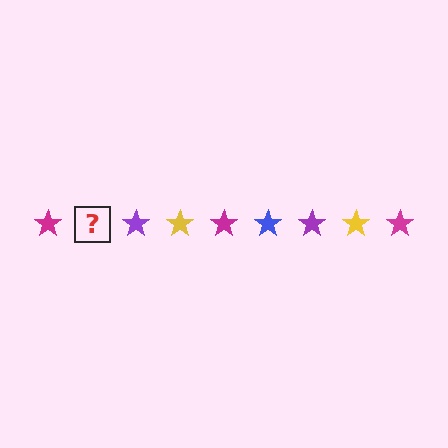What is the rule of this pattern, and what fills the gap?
The rule is that the pattern cycles through magenta, blue, purple, yellow stars. The gap should be filled with a blue star.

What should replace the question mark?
The question mark should be replaced with a blue star.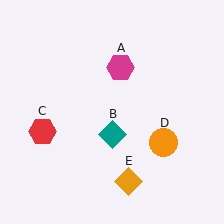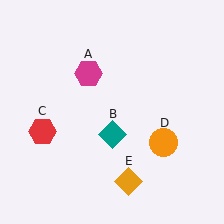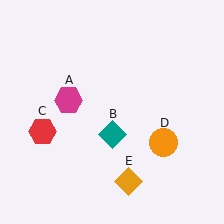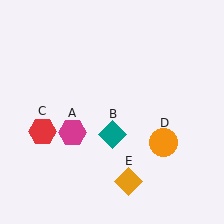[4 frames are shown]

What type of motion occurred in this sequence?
The magenta hexagon (object A) rotated counterclockwise around the center of the scene.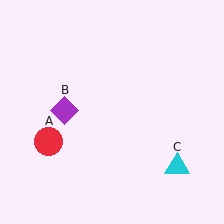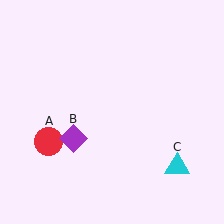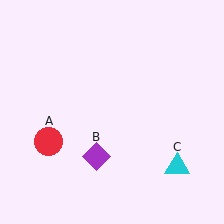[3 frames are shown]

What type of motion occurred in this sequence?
The purple diamond (object B) rotated counterclockwise around the center of the scene.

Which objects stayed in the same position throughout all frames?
Red circle (object A) and cyan triangle (object C) remained stationary.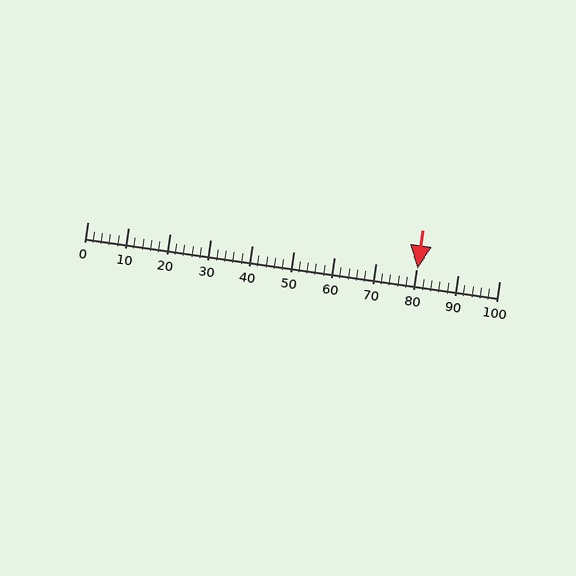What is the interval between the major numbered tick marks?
The major tick marks are spaced 10 units apart.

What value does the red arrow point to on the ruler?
The red arrow points to approximately 80.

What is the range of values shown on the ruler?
The ruler shows values from 0 to 100.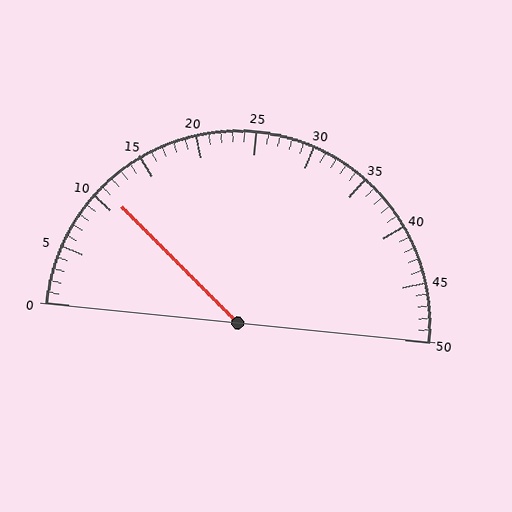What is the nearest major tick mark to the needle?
The nearest major tick mark is 10.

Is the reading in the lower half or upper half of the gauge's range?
The reading is in the lower half of the range (0 to 50).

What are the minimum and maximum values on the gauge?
The gauge ranges from 0 to 50.